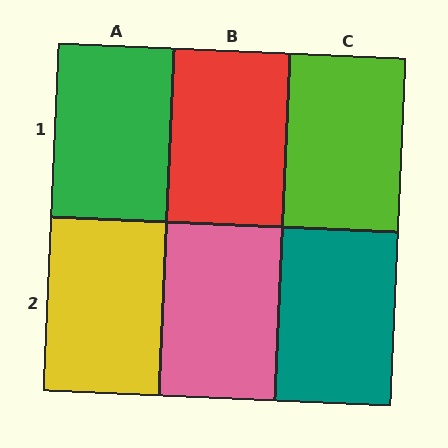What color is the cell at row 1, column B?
Red.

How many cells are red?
1 cell is red.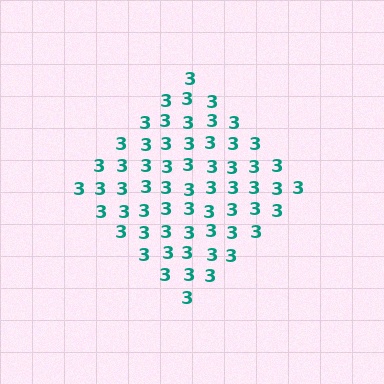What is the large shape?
The large shape is a diamond.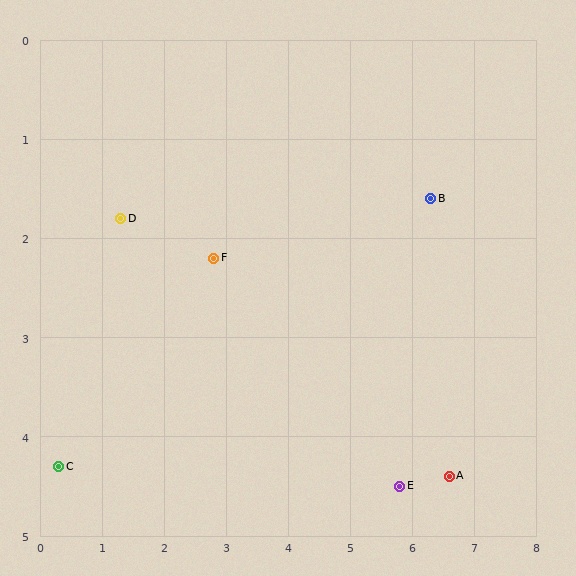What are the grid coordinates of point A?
Point A is at approximately (6.6, 4.4).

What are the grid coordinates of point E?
Point E is at approximately (5.8, 4.5).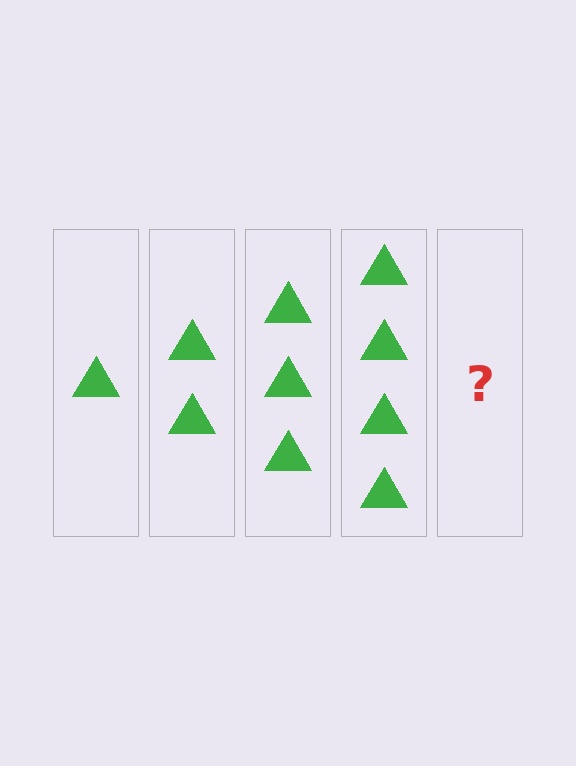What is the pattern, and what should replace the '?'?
The pattern is that each step adds one more triangle. The '?' should be 5 triangles.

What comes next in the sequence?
The next element should be 5 triangles.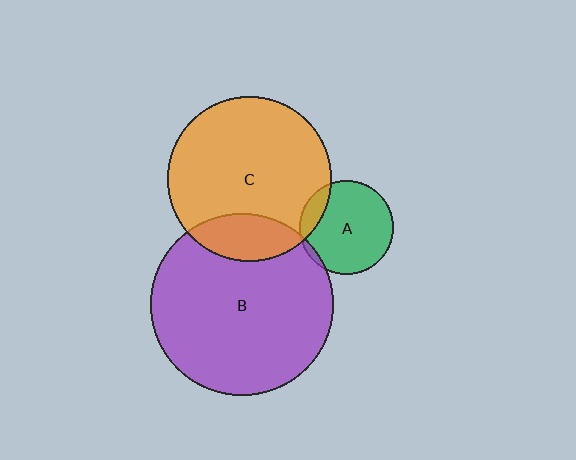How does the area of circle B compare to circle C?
Approximately 1.2 times.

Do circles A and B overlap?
Yes.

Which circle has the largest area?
Circle B (purple).